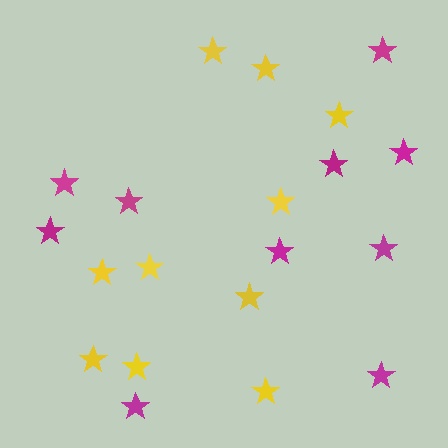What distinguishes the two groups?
There are 2 groups: one group of yellow stars (10) and one group of magenta stars (10).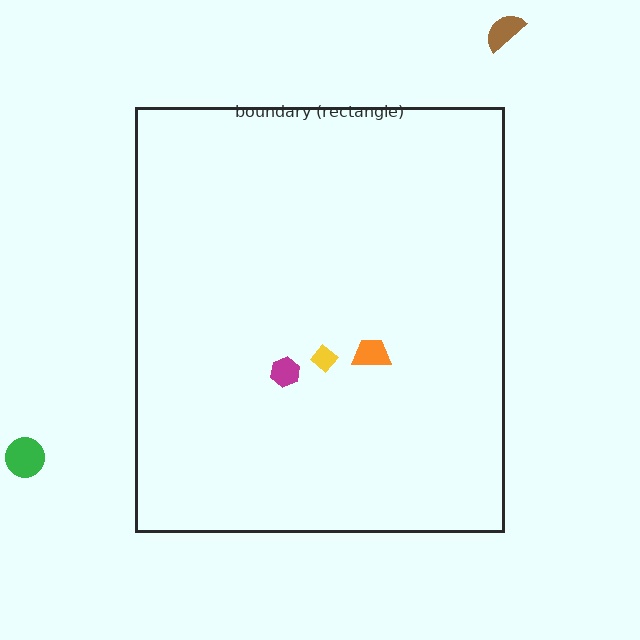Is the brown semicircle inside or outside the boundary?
Outside.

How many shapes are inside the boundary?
3 inside, 2 outside.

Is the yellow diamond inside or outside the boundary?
Inside.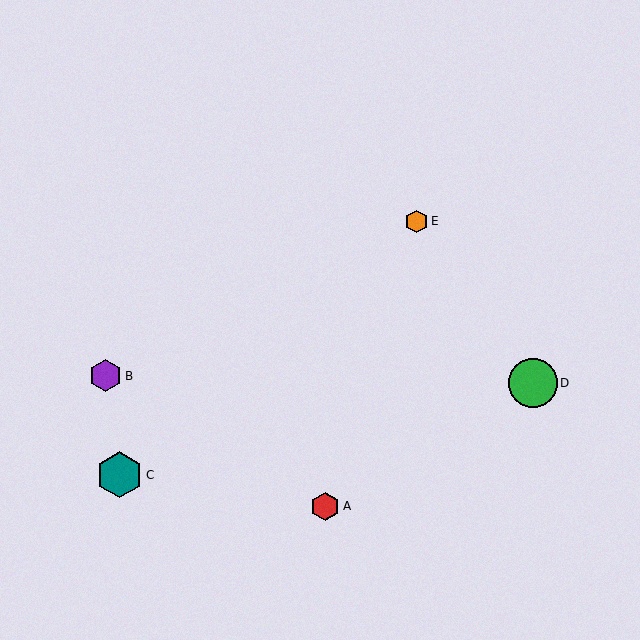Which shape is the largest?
The green circle (labeled D) is the largest.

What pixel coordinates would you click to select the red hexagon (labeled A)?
Click at (325, 506) to select the red hexagon A.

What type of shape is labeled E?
Shape E is an orange hexagon.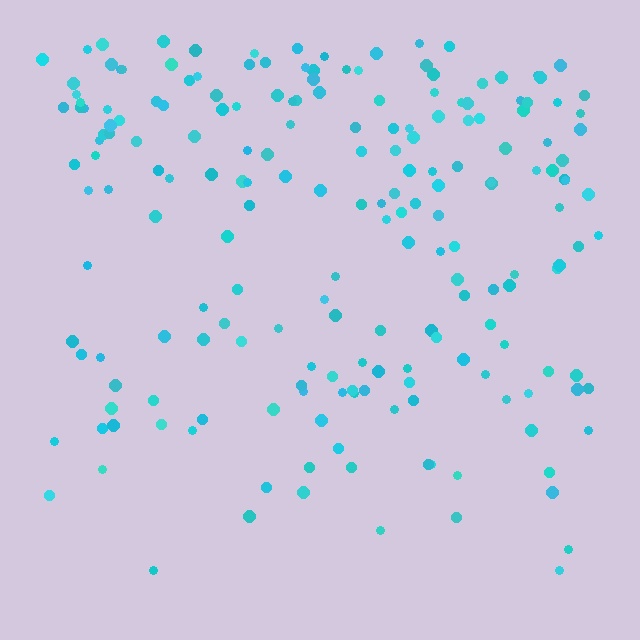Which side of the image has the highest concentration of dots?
The top.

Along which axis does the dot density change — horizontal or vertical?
Vertical.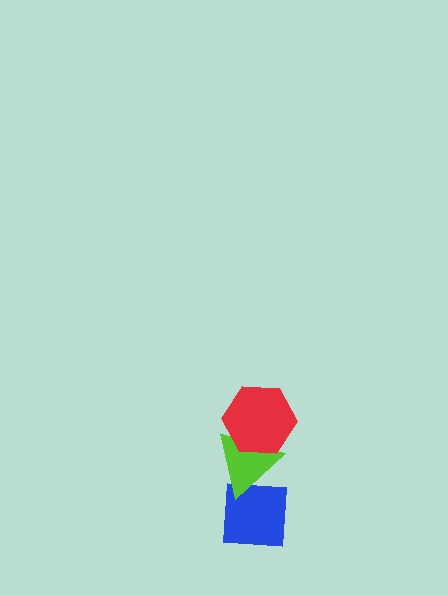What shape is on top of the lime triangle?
The red hexagon is on top of the lime triangle.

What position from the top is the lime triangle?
The lime triangle is 2nd from the top.